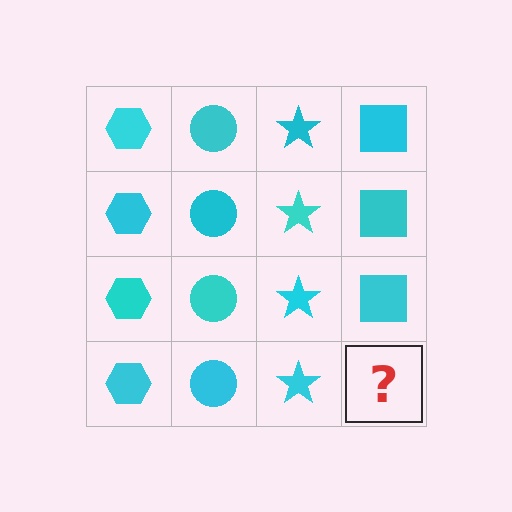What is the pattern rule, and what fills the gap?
The rule is that each column has a consistent shape. The gap should be filled with a cyan square.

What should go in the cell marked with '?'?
The missing cell should contain a cyan square.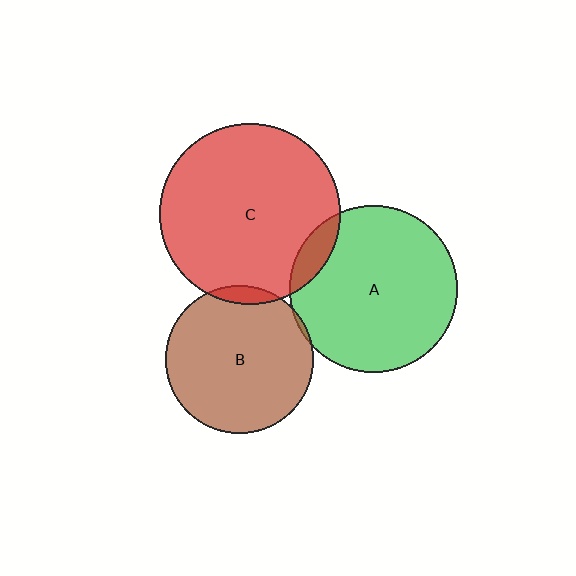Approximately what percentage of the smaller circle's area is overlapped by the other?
Approximately 5%.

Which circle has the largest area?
Circle C (red).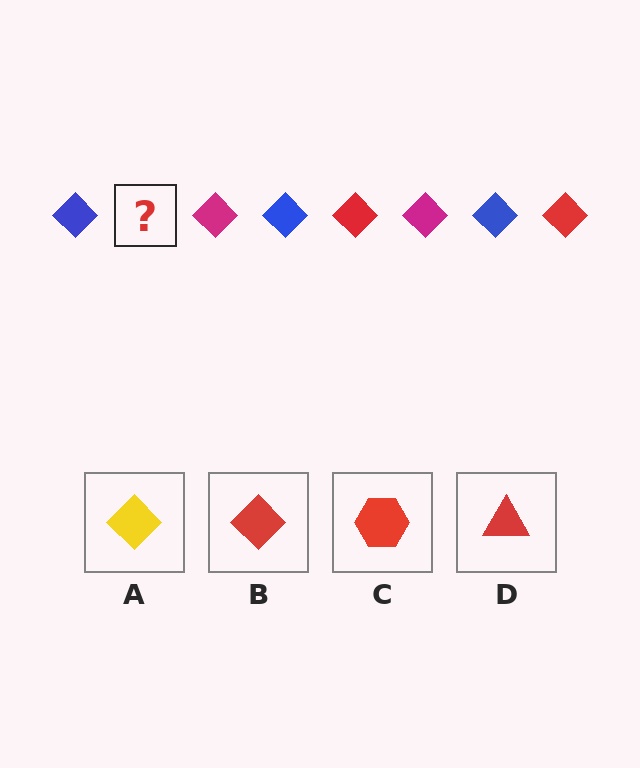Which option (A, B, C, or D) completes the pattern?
B.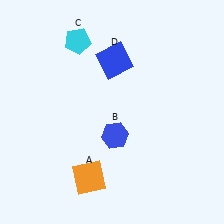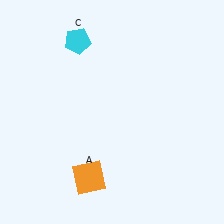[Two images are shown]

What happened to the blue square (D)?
The blue square (D) was removed in Image 2. It was in the top-right area of Image 1.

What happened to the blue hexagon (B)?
The blue hexagon (B) was removed in Image 2. It was in the bottom-right area of Image 1.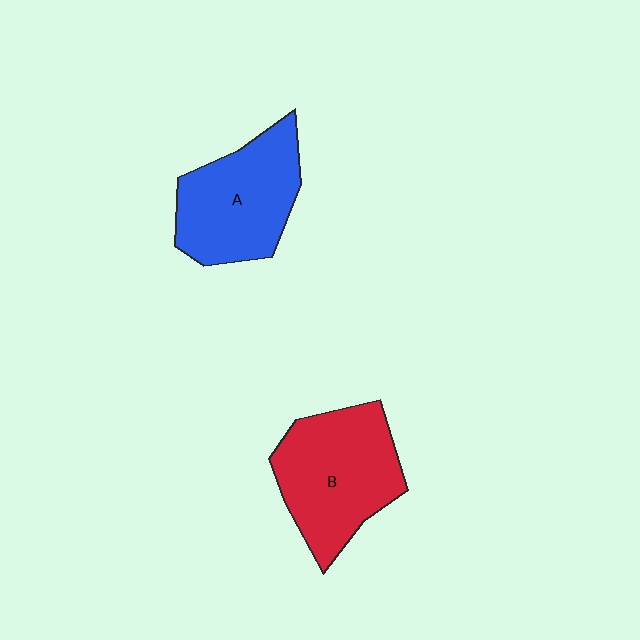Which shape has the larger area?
Shape B (red).